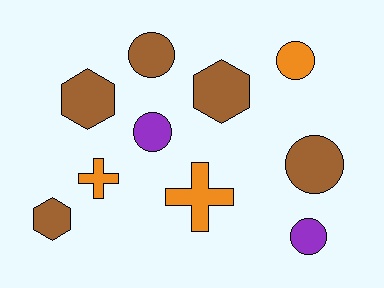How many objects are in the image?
There are 10 objects.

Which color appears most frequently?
Brown, with 5 objects.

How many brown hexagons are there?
There are 3 brown hexagons.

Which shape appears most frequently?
Circle, with 5 objects.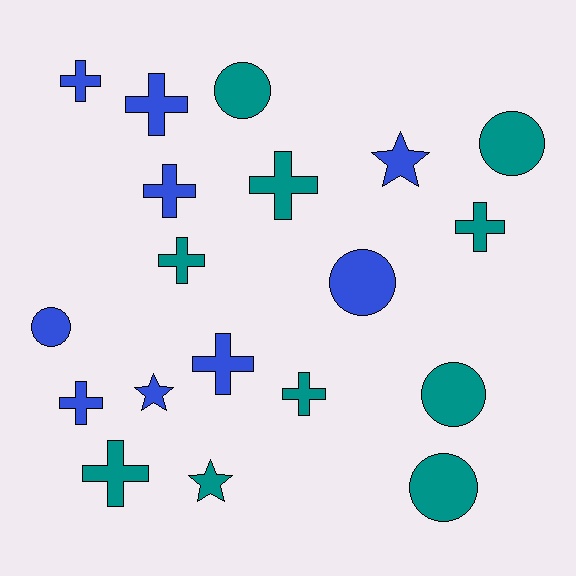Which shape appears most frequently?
Cross, with 10 objects.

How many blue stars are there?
There are 2 blue stars.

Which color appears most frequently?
Teal, with 10 objects.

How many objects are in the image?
There are 19 objects.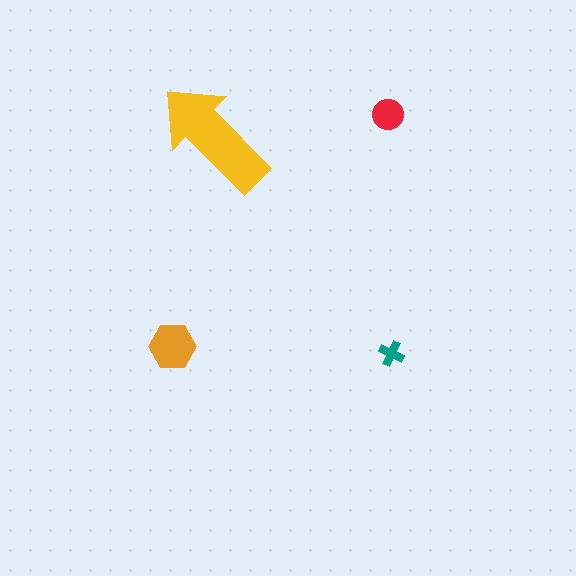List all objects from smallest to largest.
The teal cross, the red circle, the orange hexagon, the yellow arrow.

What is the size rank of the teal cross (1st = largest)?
4th.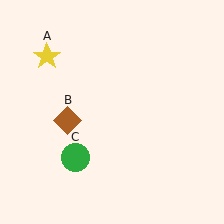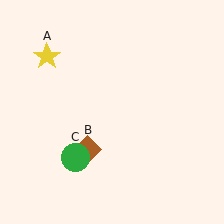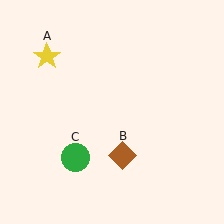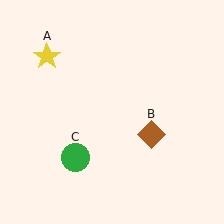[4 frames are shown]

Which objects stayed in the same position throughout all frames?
Yellow star (object A) and green circle (object C) remained stationary.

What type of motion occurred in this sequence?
The brown diamond (object B) rotated counterclockwise around the center of the scene.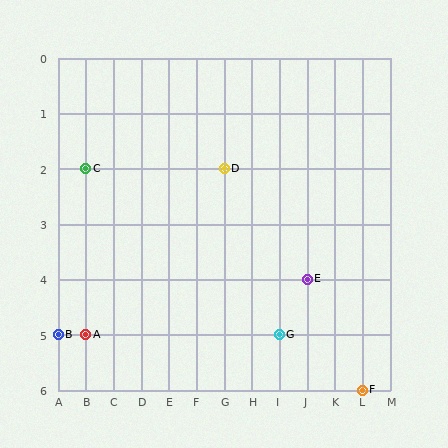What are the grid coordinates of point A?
Point A is at grid coordinates (B, 5).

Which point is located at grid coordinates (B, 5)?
Point A is at (B, 5).